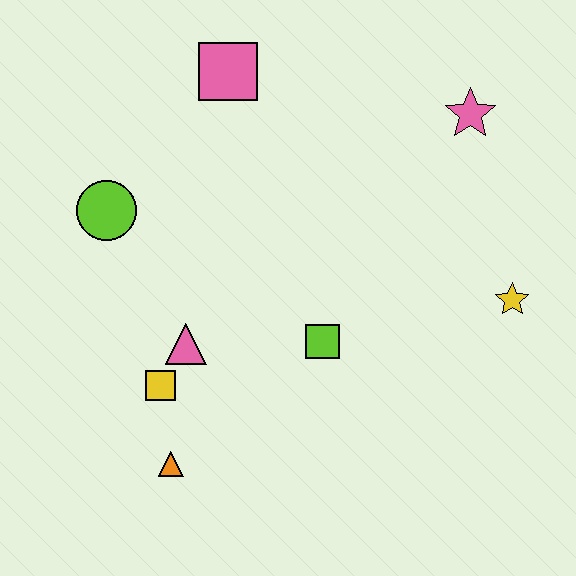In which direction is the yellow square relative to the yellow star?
The yellow square is to the left of the yellow star.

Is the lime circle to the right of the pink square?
No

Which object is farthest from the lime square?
The pink square is farthest from the lime square.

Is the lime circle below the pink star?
Yes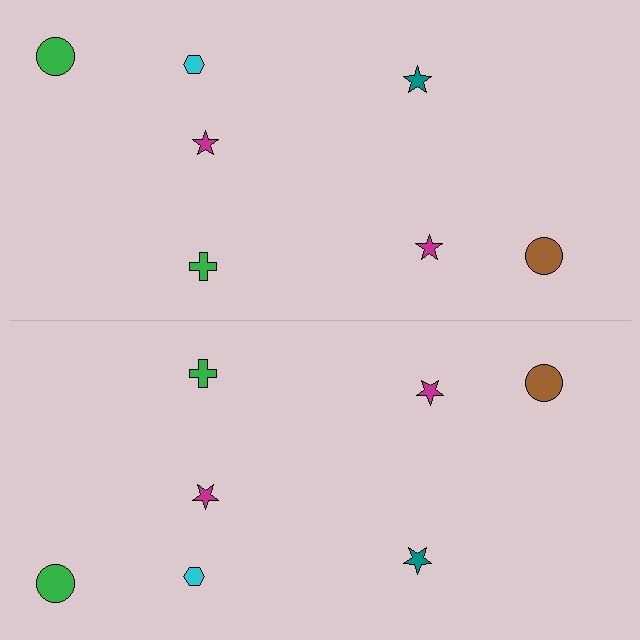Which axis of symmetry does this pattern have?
The pattern has a horizontal axis of symmetry running through the center of the image.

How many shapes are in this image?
There are 14 shapes in this image.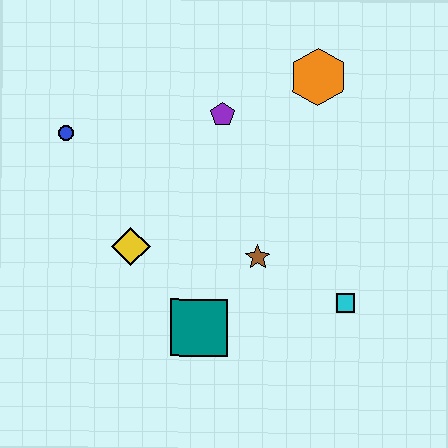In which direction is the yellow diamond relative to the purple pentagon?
The yellow diamond is below the purple pentagon.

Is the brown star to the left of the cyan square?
Yes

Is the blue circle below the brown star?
No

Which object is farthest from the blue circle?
The cyan square is farthest from the blue circle.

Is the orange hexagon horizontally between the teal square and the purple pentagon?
No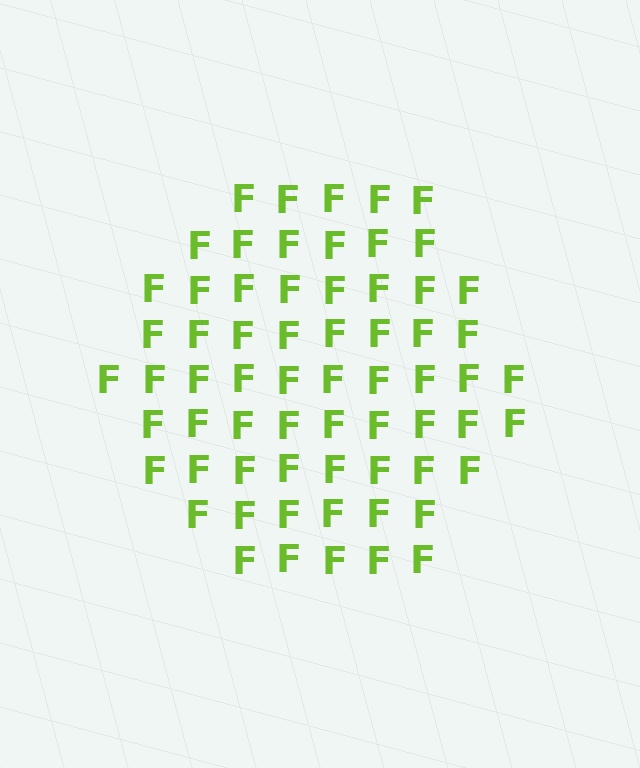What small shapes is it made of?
It is made of small letter F's.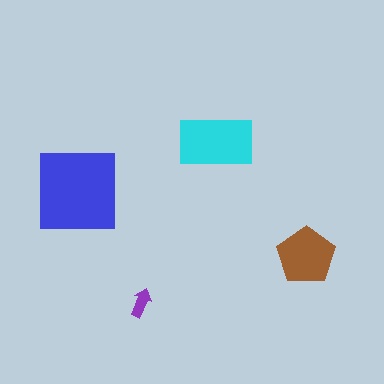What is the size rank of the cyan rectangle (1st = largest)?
2nd.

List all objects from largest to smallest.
The blue square, the cyan rectangle, the brown pentagon, the purple arrow.